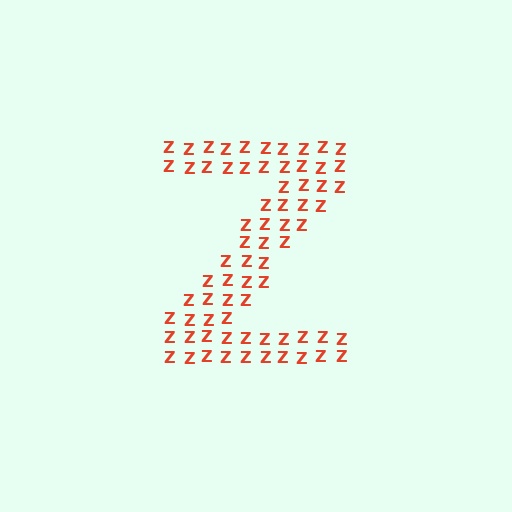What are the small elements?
The small elements are letter Z's.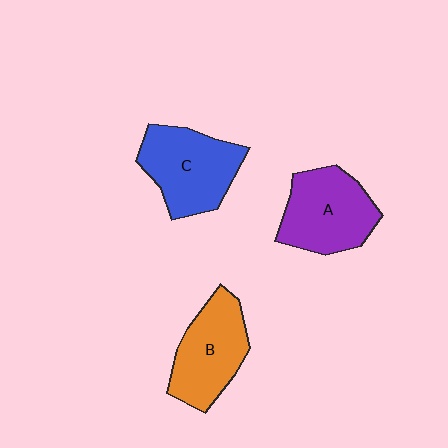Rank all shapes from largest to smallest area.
From largest to smallest: C (blue), A (purple), B (orange).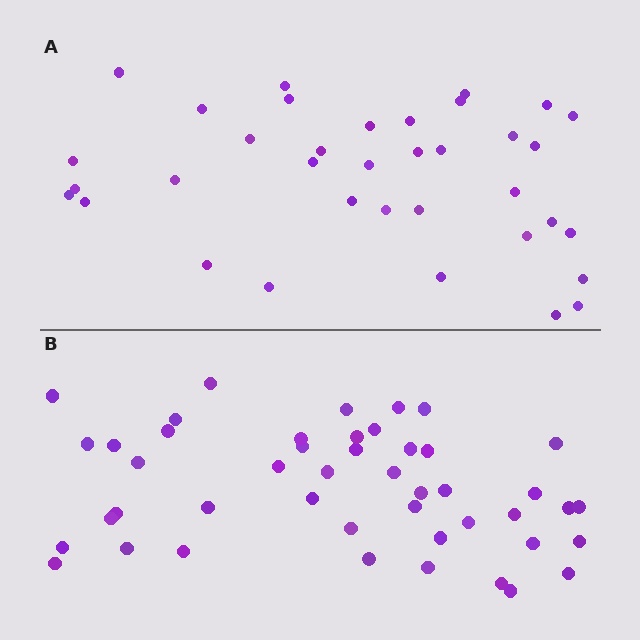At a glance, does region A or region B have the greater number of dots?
Region B (the bottom region) has more dots.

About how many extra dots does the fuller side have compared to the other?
Region B has roughly 10 or so more dots than region A.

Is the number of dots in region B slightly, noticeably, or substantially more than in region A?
Region B has noticeably more, but not dramatically so. The ratio is roughly 1.3 to 1.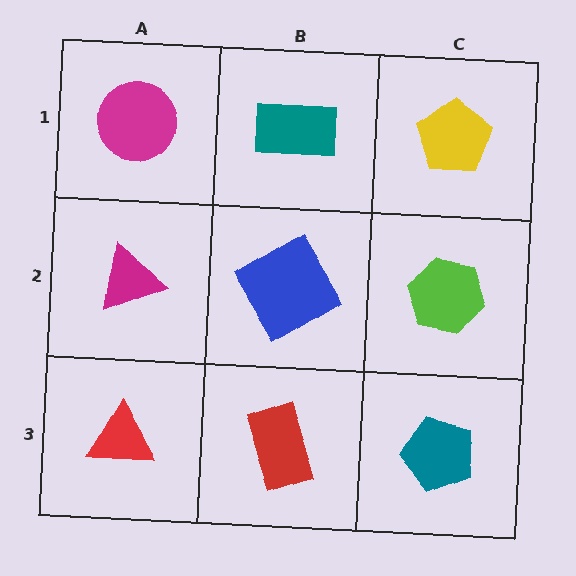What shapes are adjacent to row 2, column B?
A teal rectangle (row 1, column B), a red rectangle (row 3, column B), a magenta triangle (row 2, column A), a lime hexagon (row 2, column C).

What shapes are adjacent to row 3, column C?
A lime hexagon (row 2, column C), a red rectangle (row 3, column B).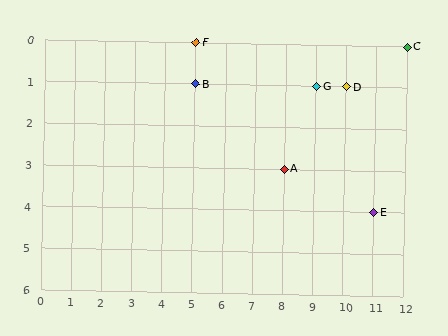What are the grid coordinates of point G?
Point G is at grid coordinates (9, 1).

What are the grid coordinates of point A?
Point A is at grid coordinates (8, 3).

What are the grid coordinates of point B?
Point B is at grid coordinates (5, 1).